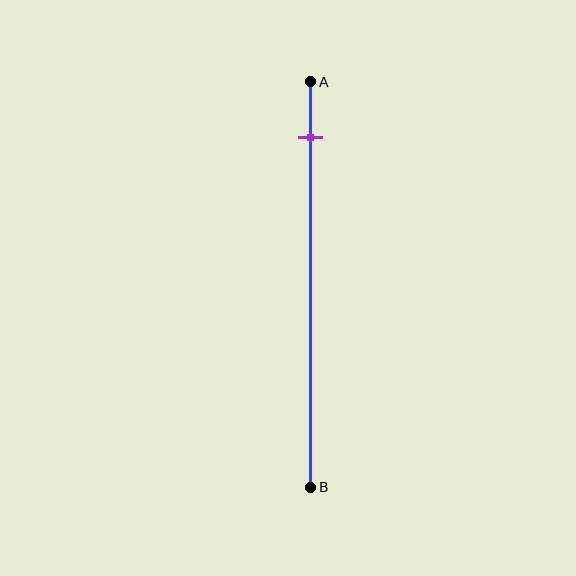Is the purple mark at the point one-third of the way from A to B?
No, the mark is at about 15% from A, not at the 33% one-third point.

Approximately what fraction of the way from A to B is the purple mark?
The purple mark is approximately 15% of the way from A to B.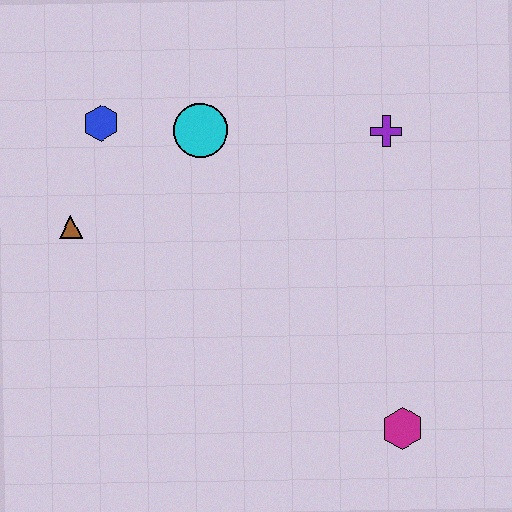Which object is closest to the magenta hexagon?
The purple cross is closest to the magenta hexagon.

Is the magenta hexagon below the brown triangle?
Yes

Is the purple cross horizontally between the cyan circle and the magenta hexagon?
Yes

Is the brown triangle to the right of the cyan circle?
No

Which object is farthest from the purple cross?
The brown triangle is farthest from the purple cross.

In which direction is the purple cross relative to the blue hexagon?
The purple cross is to the right of the blue hexagon.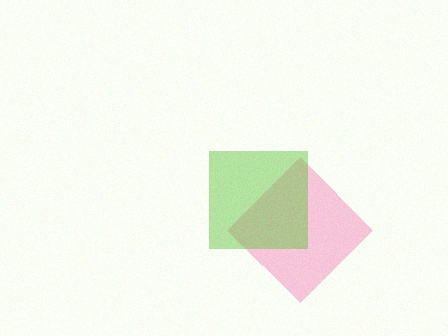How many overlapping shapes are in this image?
There are 2 overlapping shapes in the image.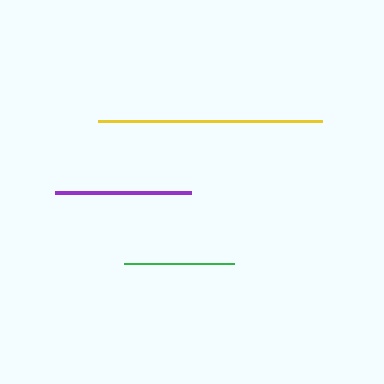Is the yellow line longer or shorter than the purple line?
The yellow line is longer than the purple line.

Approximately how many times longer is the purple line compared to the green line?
The purple line is approximately 1.2 times the length of the green line.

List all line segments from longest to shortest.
From longest to shortest: yellow, purple, green.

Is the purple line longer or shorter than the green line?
The purple line is longer than the green line.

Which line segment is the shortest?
The green line is the shortest at approximately 110 pixels.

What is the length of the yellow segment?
The yellow segment is approximately 225 pixels long.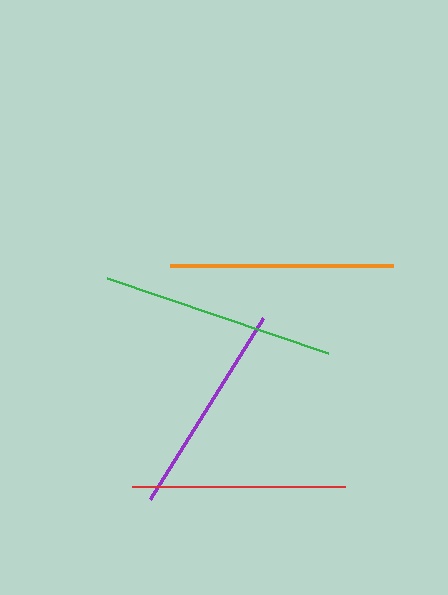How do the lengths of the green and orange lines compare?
The green and orange lines are approximately the same length.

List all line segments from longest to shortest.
From longest to shortest: green, orange, purple, red.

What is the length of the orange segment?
The orange segment is approximately 223 pixels long.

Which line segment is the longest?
The green line is the longest at approximately 234 pixels.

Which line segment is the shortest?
The red line is the shortest at approximately 214 pixels.